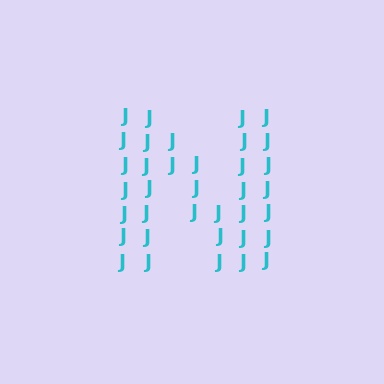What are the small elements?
The small elements are letter J's.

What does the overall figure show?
The overall figure shows the letter N.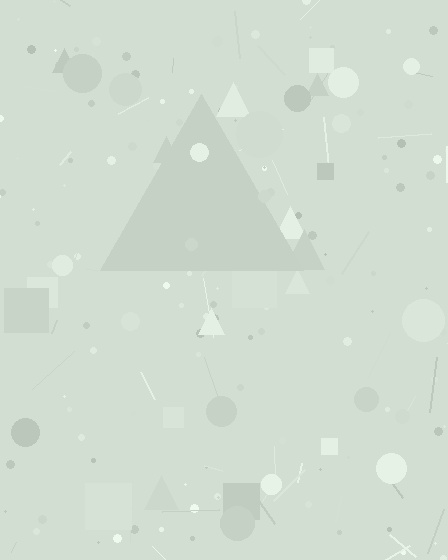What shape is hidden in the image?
A triangle is hidden in the image.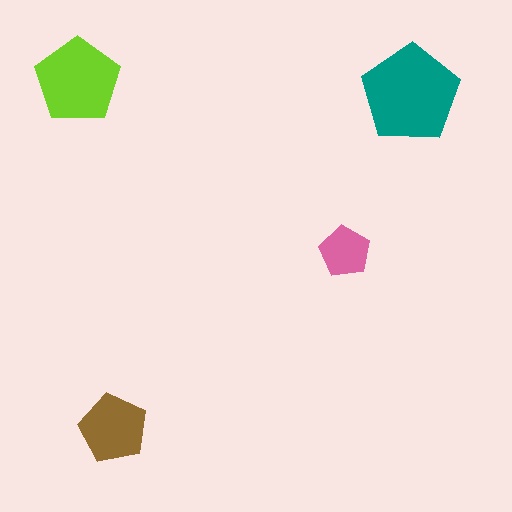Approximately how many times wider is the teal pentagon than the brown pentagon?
About 1.5 times wider.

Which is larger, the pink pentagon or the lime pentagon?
The lime one.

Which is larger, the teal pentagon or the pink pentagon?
The teal one.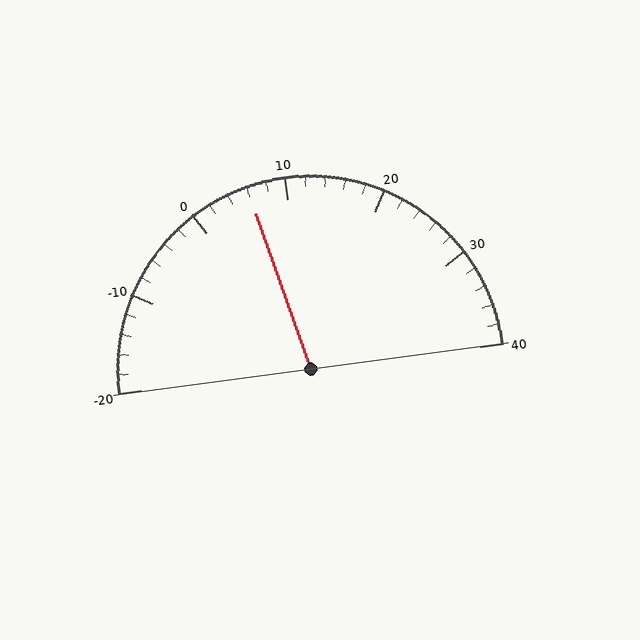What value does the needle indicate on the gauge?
The needle indicates approximately 6.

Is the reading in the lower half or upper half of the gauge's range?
The reading is in the lower half of the range (-20 to 40).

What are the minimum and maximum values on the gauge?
The gauge ranges from -20 to 40.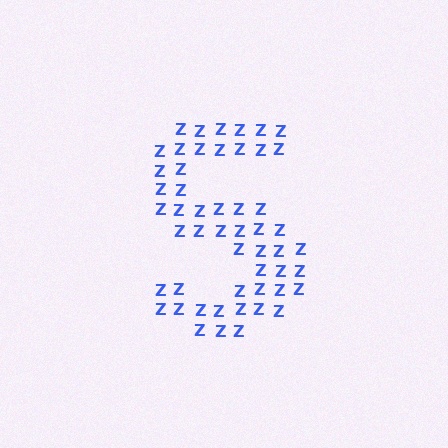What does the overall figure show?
The overall figure shows the letter S.